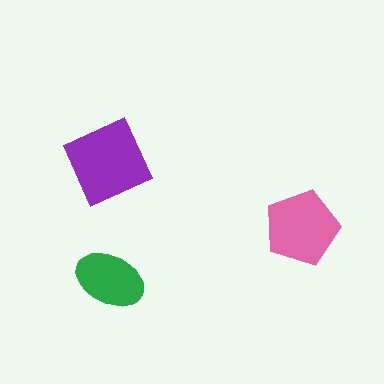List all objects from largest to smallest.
The purple square, the pink pentagon, the green ellipse.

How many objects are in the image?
There are 3 objects in the image.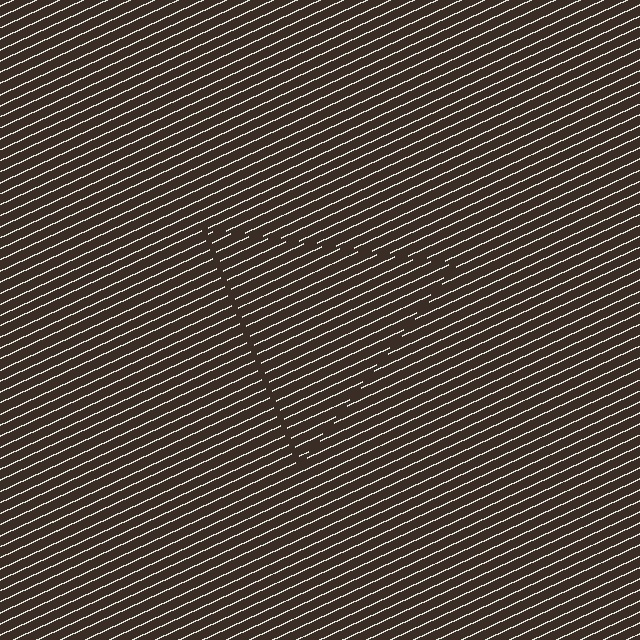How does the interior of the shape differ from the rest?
The interior of the shape contains the same grating, shifted by half a period — the contour is defined by the phase discontinuity where line-ends from the inner and outer gratings abut.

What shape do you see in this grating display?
An illusory triangle. The interior of the shape contains the same grating, shifted by half a period — the contour is defined by the phase discontinuity where line-ends from the inner and outer gratings abut.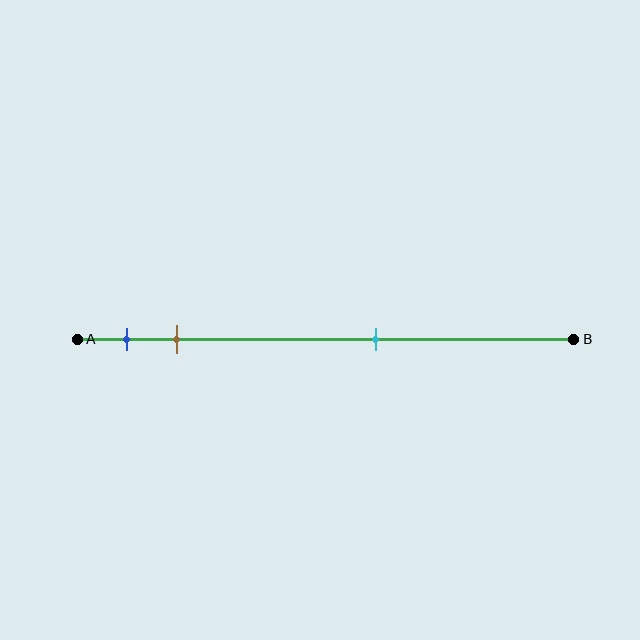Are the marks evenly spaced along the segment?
No, the marks are not evenly spaced.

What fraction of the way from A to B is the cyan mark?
The cyan mark is approximately 60% (0.6) of the way from A to B.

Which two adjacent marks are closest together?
The blue and brown marks are the closest adjacent pair.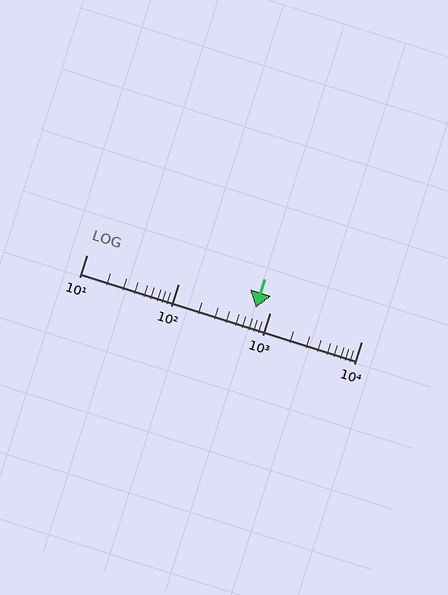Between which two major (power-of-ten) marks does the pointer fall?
The pointer is between 100 and 1000.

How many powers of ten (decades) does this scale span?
The scale spans 3 decades, from 10 to 10000.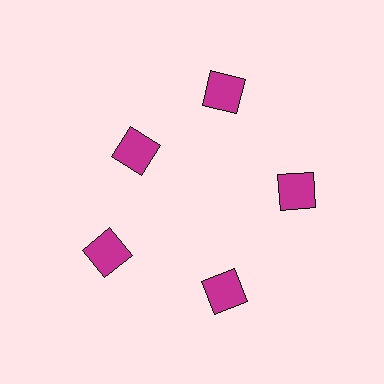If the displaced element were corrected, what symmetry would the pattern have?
It would have 5-fold rotational symmetry — the pattern would map onto itself every 72 degrees.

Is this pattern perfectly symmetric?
No. The 5 magenta squares are arranged in a ring, but one element near the 10 o'clock position is pulled inward toward the center, breaking the 5-fold rotational symmetry.